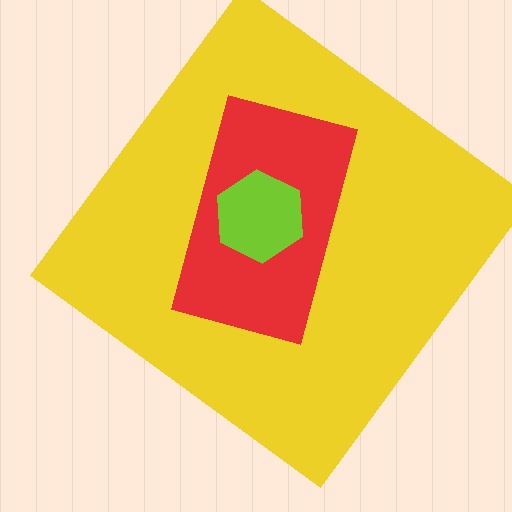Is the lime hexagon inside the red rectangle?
Yes.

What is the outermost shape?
The yellow diamond.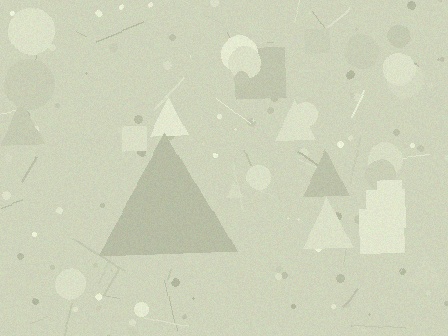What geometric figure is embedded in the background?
A triangle is embedded in the background.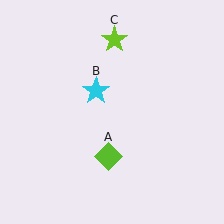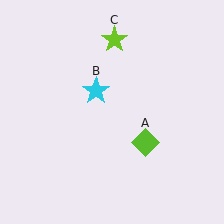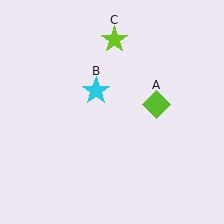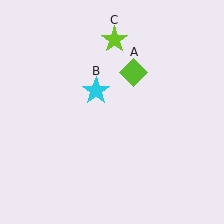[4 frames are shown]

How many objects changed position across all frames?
1 object changed position: lime diamond (object A).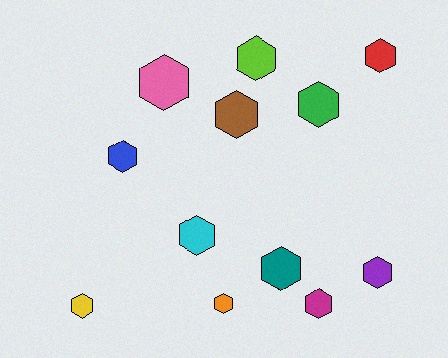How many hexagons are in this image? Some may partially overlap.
There are 12 hexagons.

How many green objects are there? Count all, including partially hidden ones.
There is 1 green object.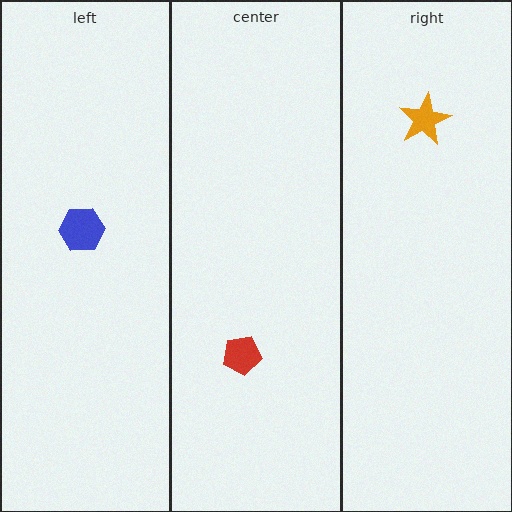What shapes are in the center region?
The red pentagon.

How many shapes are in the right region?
1.